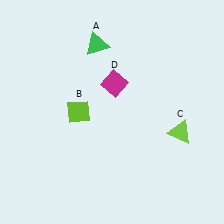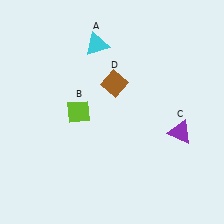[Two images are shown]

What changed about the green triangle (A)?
In Image 1, A is green. In Image 2, it changed to cyan.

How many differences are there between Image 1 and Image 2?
There are 3 differences between the two images.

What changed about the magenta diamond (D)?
In Image 1, D is magenta. In Image 2, it changed to brown.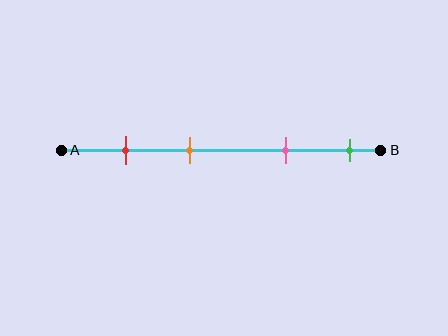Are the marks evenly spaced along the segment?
No, the marks are not evenly spaced.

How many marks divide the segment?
There are 4 marks dividing the segment.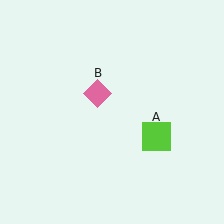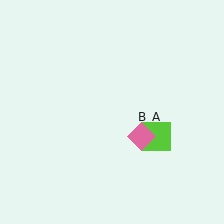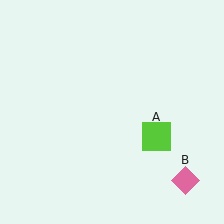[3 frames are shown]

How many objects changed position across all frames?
1 object changed position: pink diamond (object B).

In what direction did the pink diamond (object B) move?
The pink diamond (object B) moved down and to the right.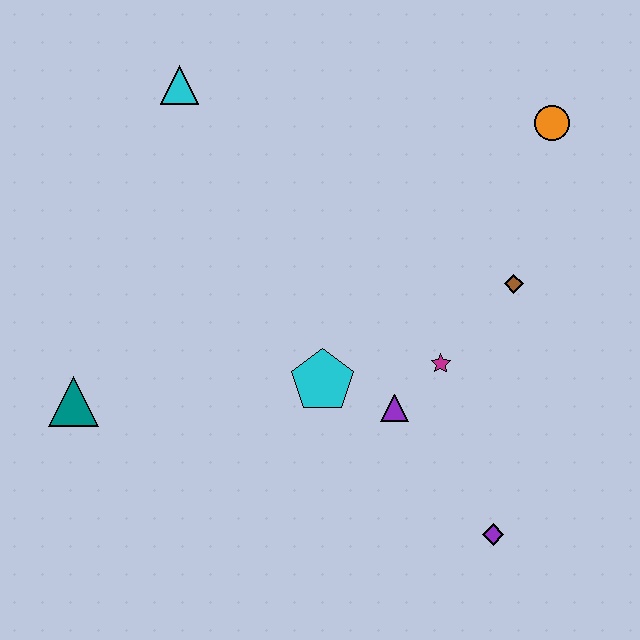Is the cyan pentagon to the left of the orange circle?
Yes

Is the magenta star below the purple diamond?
No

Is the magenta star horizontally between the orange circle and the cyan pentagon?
Yes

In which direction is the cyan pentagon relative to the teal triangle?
The cyan pentagon is to the right of the teal triangle.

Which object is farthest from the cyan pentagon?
The orange circle is farthest from the cyan pentagon.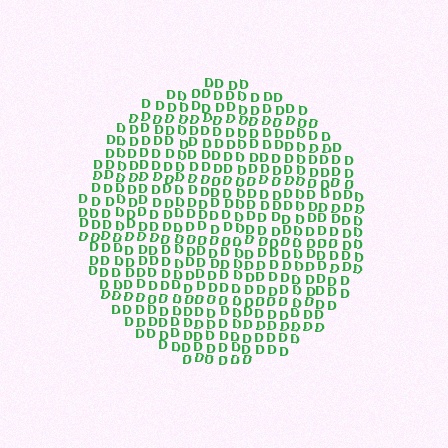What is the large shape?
The large shape is a circle.